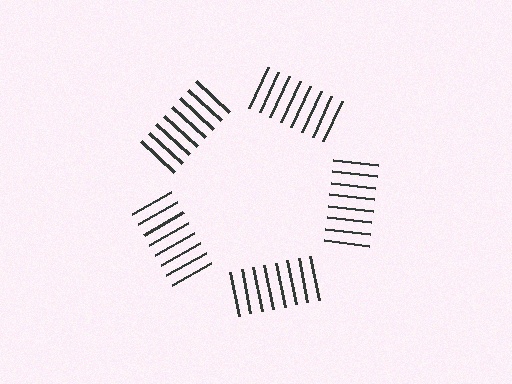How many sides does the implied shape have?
5 sides — the line-ends trace a pentagon.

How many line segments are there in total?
40 — 8 along each of the 5 edges.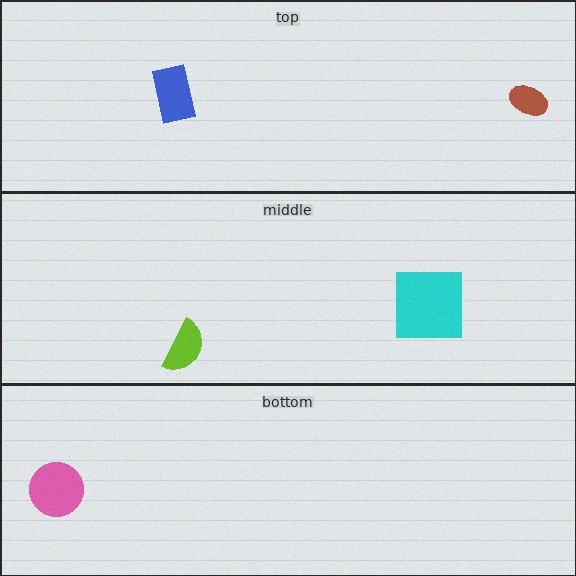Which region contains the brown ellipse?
The top region.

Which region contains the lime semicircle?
The middle region.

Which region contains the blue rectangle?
The top region.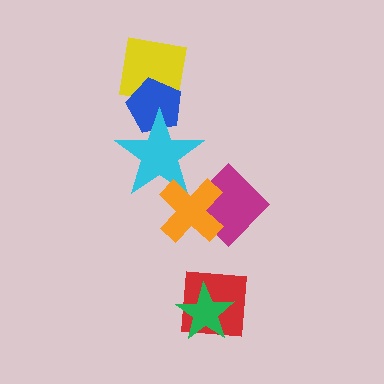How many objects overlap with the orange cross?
2 objects overlap with the orange cross.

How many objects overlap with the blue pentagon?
2 objects overlap with the blue pentagon.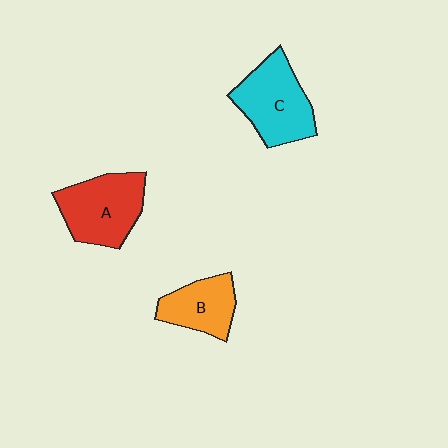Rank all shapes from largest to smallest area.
From largest to smallest: C (cyan), A (red), B (orange).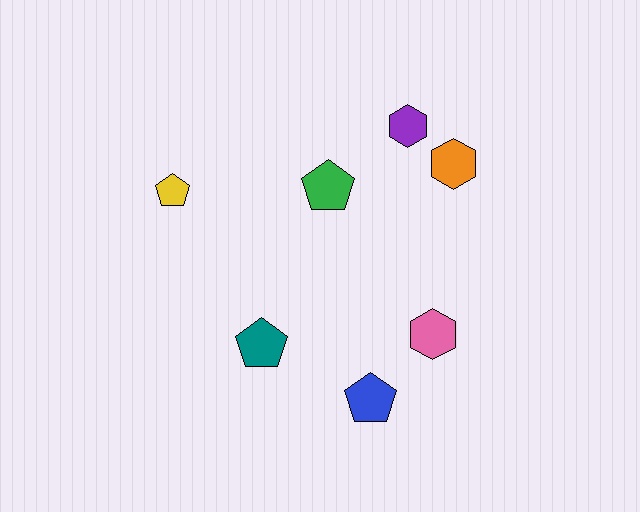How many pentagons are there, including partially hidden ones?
There are 4 pentagons.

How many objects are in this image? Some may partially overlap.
There are 7 objects.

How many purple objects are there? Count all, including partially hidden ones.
There is 1 purple object.